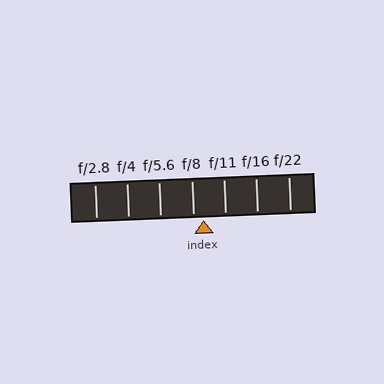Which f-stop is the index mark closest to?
The index mark is closest to f/8.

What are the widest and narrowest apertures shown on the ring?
The widest aperture shown is f/2.8 and the narrowest is f/22.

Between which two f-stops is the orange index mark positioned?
The index mark is between f/8 and f/11.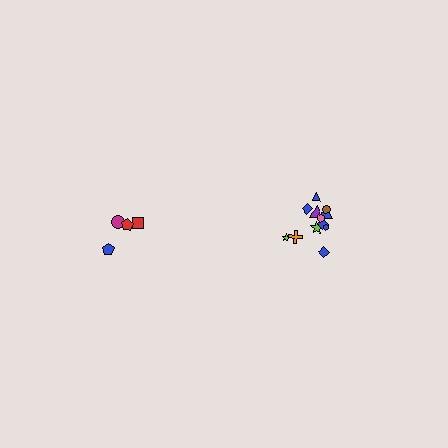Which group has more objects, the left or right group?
The right group.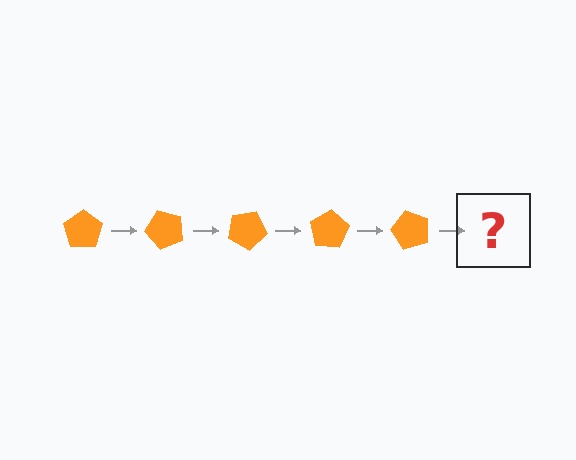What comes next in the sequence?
The next element should be an orange pentagon rotated 250 degrees.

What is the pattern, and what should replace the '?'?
The pattern is that the pentagon rotates 50 degrees each step. The '?' should be an orange pentagon rotated 250 degrees.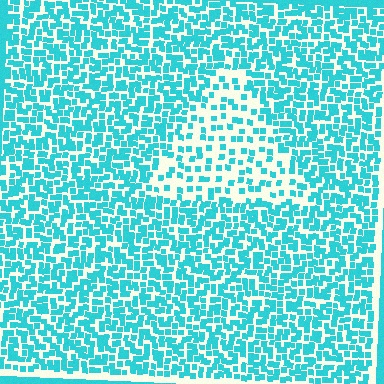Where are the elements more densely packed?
The elements are more densely packed outside the triangle boundary.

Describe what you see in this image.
The image contains small cyan elements arranged at two different densities. A triangle-shaped region is visible where the elements are less densely packed than the surrounding area.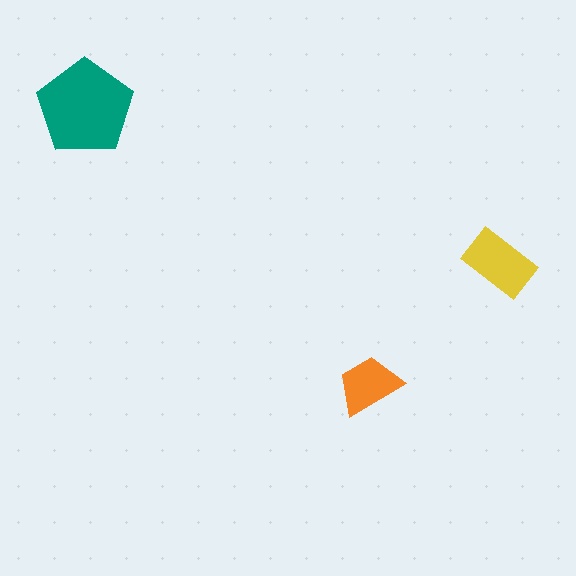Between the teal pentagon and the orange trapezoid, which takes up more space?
The teal pentagon.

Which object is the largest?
The teal pentagon.